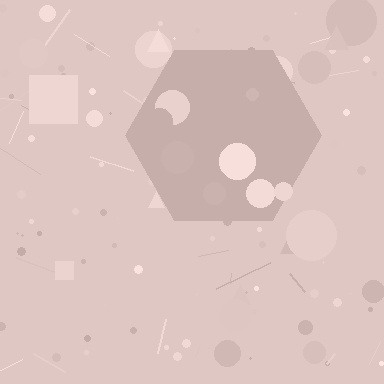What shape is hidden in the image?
A hexagon is hidden in the image.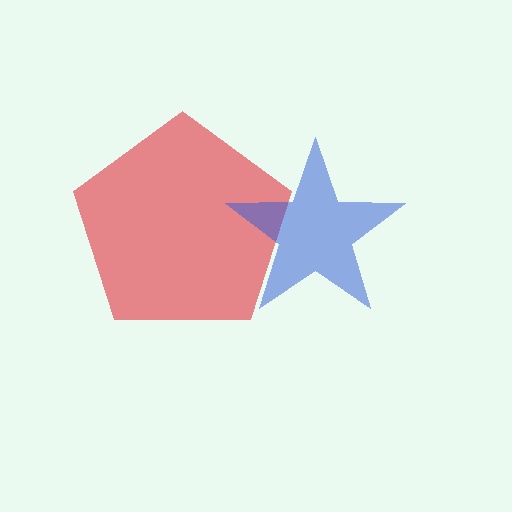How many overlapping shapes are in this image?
There are 2 overlapping shapes in the image.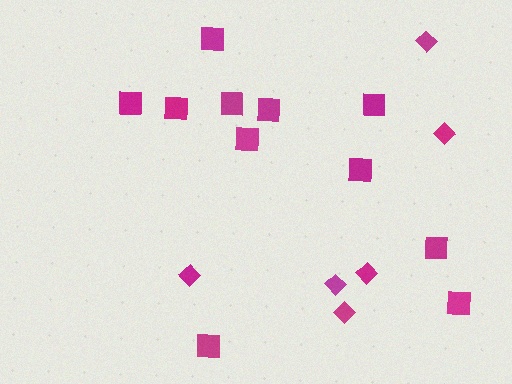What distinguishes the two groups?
There are 2 groups: one group of squares (11) and one group of diamonds (6).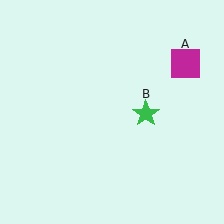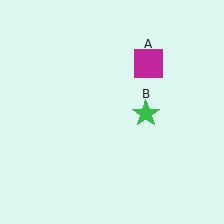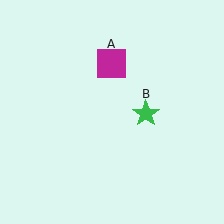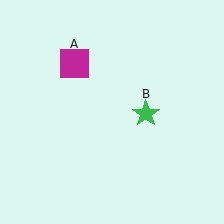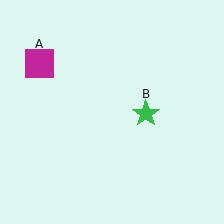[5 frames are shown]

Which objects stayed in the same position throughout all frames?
Green star (object B) remained stationary.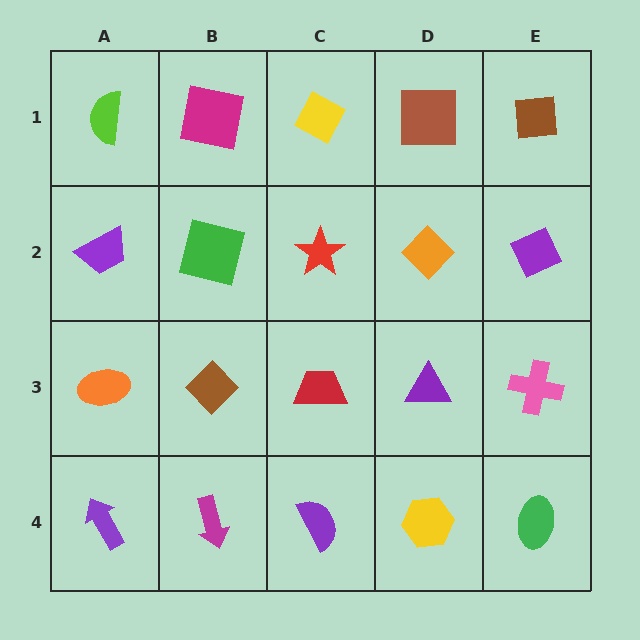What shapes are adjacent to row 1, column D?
An orange diamond (row 2, column D), a yellow diamond (row 1, column C), a brown square (row 1, column E).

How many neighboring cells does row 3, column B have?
4.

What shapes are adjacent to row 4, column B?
A brown diamond (row 3, column B), a purple arrow (row 4, column A), a purple semicircle (row 4, column C).